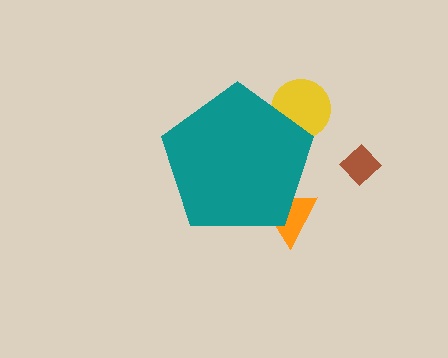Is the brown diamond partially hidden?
No, the brown diamond is fully visible.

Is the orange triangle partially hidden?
Yes, the orange triangle is partially hidden behind the teal pentagon.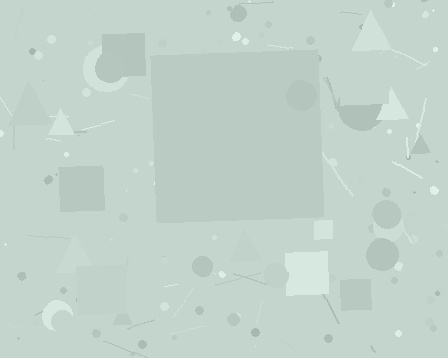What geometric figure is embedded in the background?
A square is embedded in the background.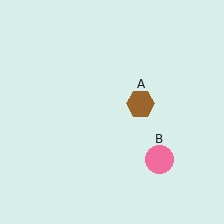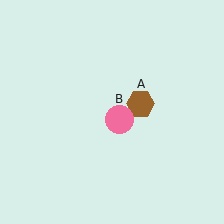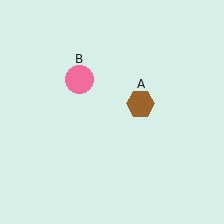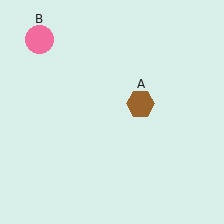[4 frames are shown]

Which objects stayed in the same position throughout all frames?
Brown hexagon (object A) remained stationary.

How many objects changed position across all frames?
1 object changed position: pink circle (object B).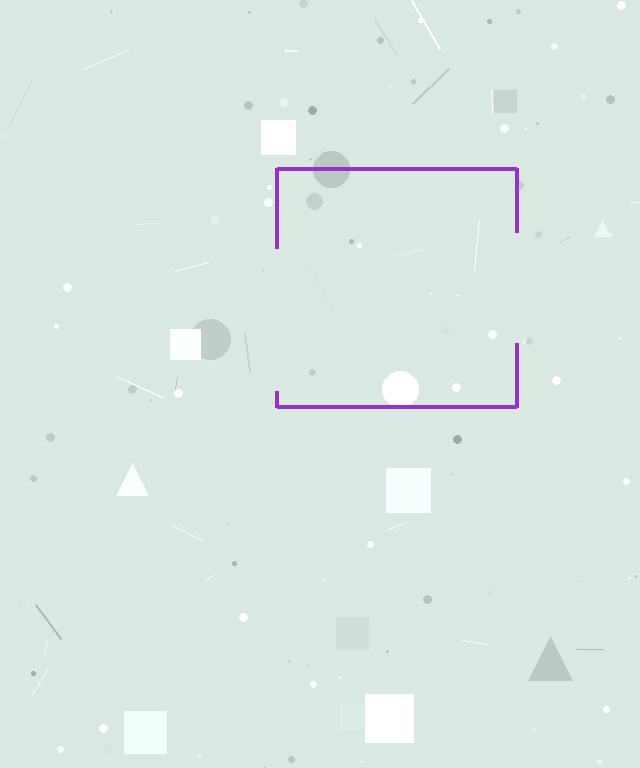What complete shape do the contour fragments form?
The contour fragments form a square.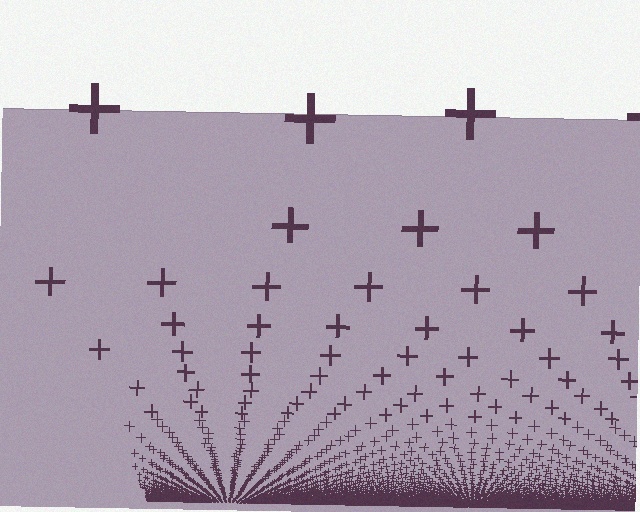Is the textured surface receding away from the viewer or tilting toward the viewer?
The surface appears to tilt toward the viewer. Texture elements get larger and sparser toward the top.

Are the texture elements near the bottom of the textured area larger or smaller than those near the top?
Smaller. The gradient is inverted — elements near the bottom are smaller and denser.